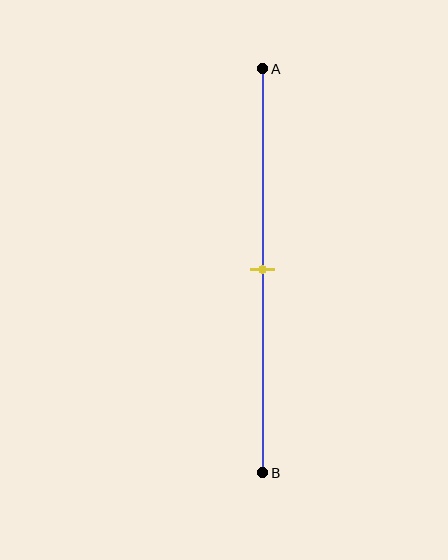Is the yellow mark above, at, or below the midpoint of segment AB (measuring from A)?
The yellow mark is approximately at the midpoint of segment AB.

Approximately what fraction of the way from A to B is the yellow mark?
The yellow mark is approximately 50% of the way from A to B.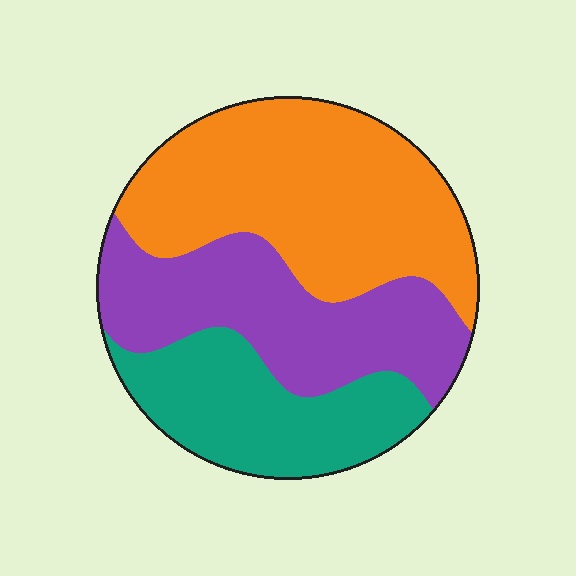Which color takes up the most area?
Orange, at roughly 45%.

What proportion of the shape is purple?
Purple takes up about one third (1/3) of the shape.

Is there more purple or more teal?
Purple.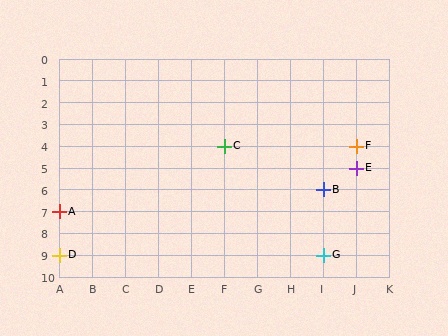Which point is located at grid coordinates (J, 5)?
Point E is at (J, 5).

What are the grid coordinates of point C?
Point C is at grid coordinates (F, 4).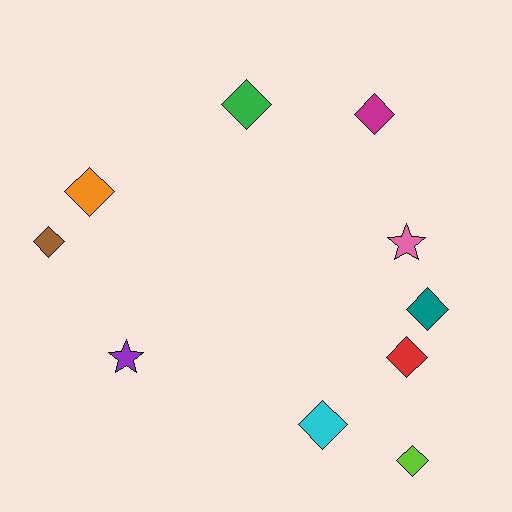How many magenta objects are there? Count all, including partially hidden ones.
There is 1 magenta object.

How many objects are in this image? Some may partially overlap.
There are 10 objects.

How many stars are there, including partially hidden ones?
There are 2 stars.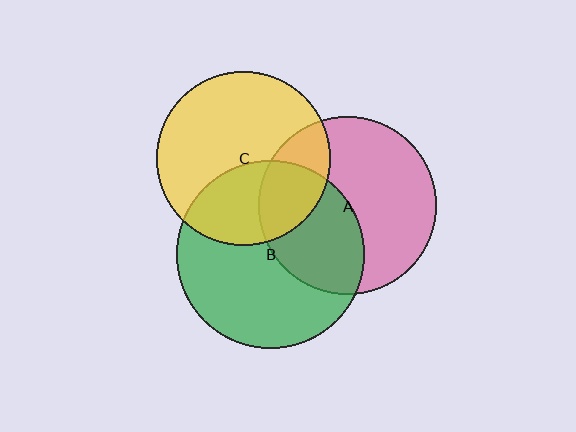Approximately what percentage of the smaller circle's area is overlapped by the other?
Approximately 25%.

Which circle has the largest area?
Circle B (green).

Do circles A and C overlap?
Yes.